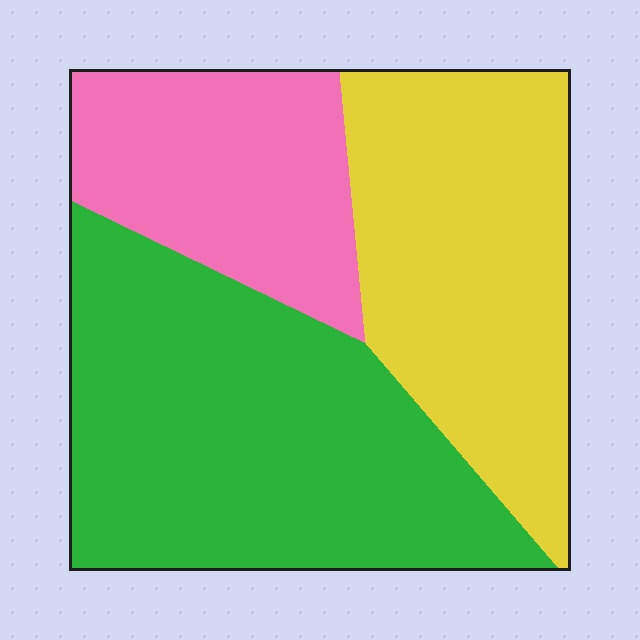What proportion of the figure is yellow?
Yellow takes up about one third (1/3) of the figure.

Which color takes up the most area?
Green, at roughly 45%.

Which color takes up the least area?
Pink, at roughly 20%.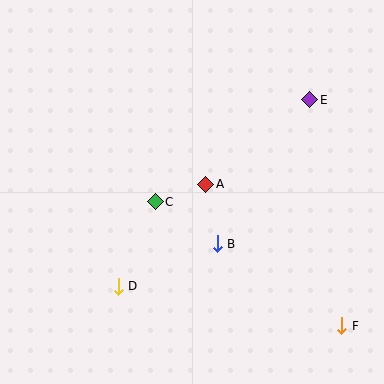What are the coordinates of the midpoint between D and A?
The midpoint between D and A is at (162, 235).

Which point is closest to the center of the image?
Point A at (206, 184) is closest to the center.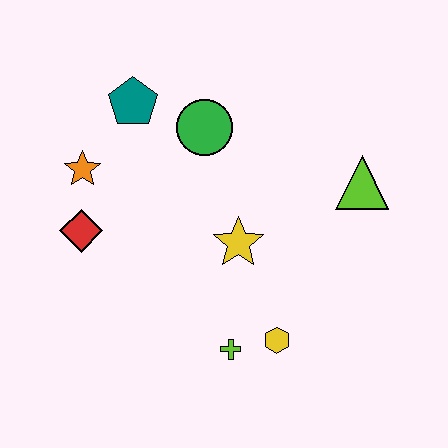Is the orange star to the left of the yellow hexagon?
Yes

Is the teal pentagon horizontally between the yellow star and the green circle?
No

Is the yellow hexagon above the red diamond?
No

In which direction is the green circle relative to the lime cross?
The green circle is above the lime cross.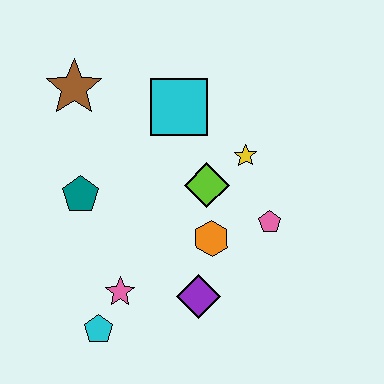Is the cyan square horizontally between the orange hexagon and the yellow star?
No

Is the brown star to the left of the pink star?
Yes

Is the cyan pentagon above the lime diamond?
No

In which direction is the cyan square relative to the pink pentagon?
The cyan square is above the pink pentagon.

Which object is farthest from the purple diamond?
The brown star is farthest from the purple diamond.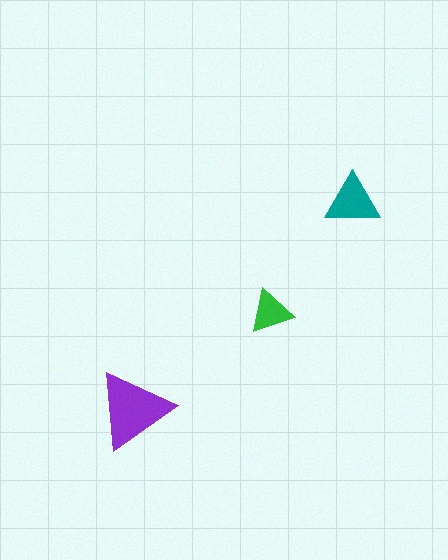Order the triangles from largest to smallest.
the purple one, the teal one, the green one.